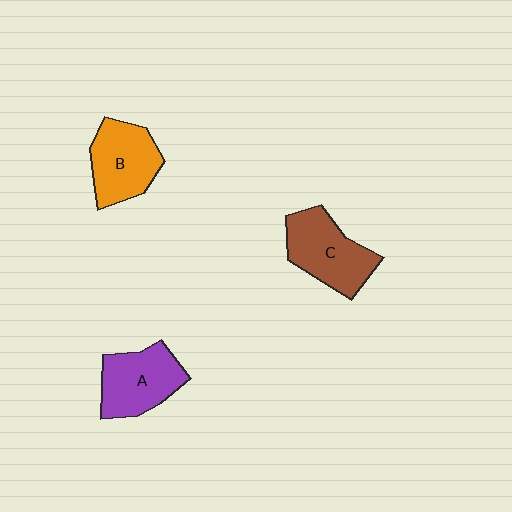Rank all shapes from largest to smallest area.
From largest to smallest: C (brown), B (orange), A (purple).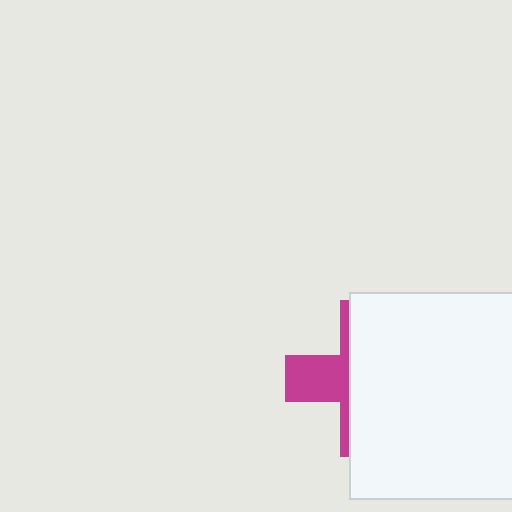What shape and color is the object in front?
The object in front is a white square.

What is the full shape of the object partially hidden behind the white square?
The partially hidden object is a magenta cross.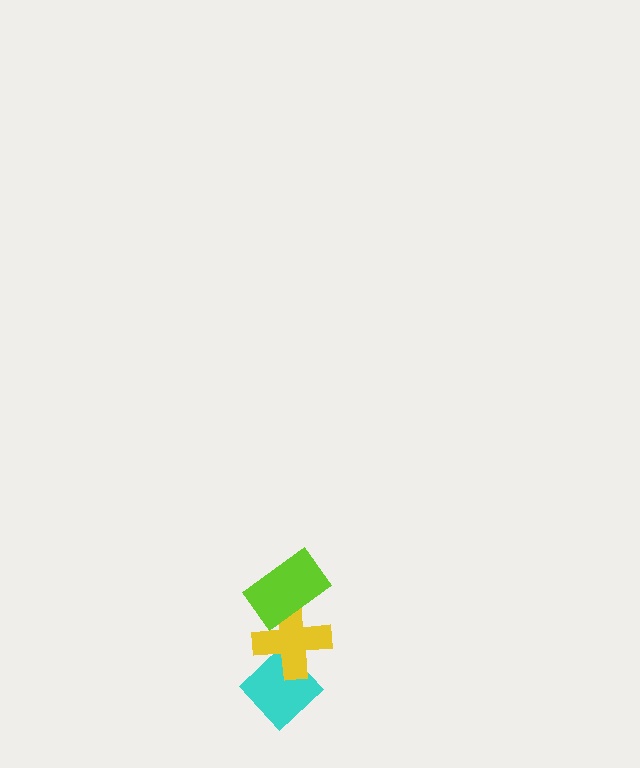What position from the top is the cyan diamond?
The cyan diamond is 3rd from the top.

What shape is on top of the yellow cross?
The lime rectangle is on top of the yellow cross.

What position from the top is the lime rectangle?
The lime rectangle is 1st from the top.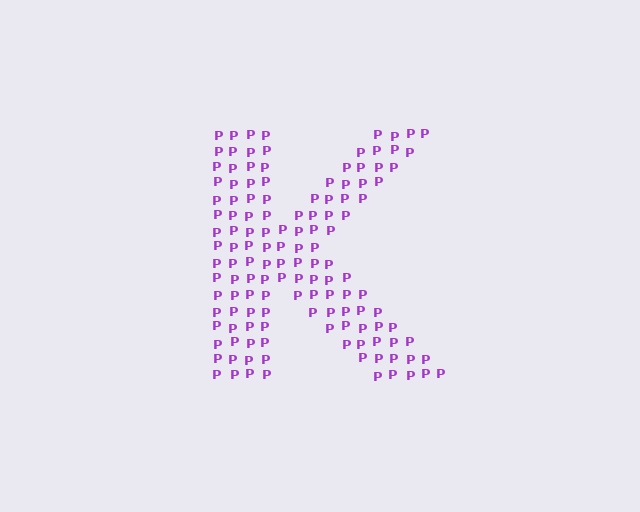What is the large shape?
The large shape is the letter K.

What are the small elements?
The small elements are letter P's.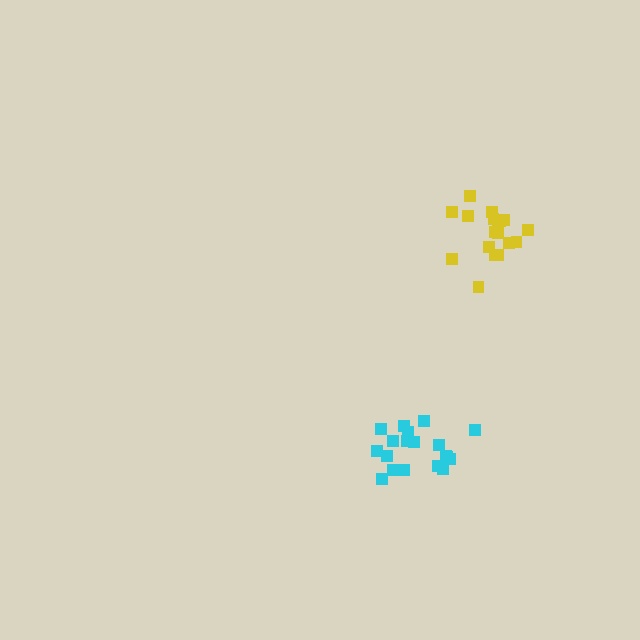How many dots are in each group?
Group 1: 19 dots, Group 2: 18 dots (37 total).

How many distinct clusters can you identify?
There are 2 distinct clusters.